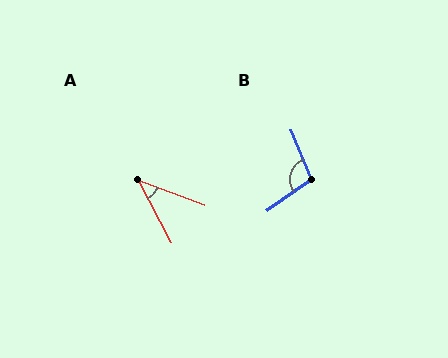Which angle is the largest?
B, at approximately 103 degrees.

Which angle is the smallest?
A, at approximately 41 degrees.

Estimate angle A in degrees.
Approximately 41 degrees.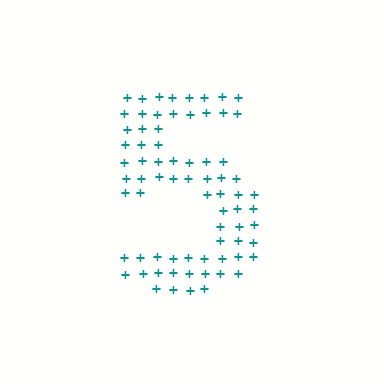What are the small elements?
The small elements are plus signs.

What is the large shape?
The large shape is the digit 5.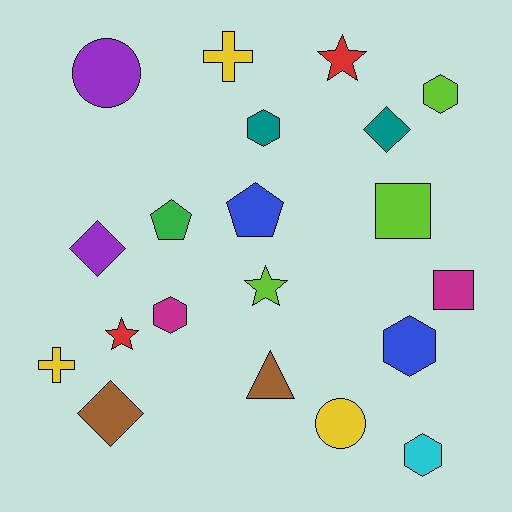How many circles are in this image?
There are 2 circles.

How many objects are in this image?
There are 20 objects.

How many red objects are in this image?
There are 2 red objects.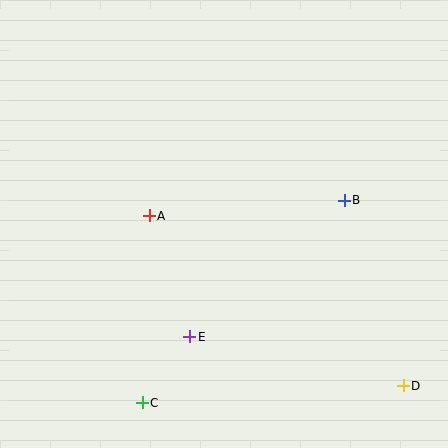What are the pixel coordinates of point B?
Point B is at (344, 200).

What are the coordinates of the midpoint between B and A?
The midpoint between B and A is at (247, 208).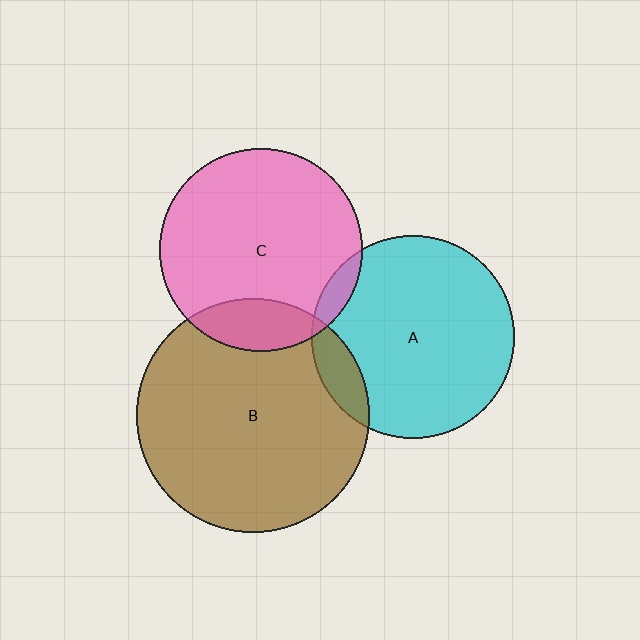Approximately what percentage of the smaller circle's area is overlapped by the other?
Approximately 5%.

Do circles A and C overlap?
Yes.